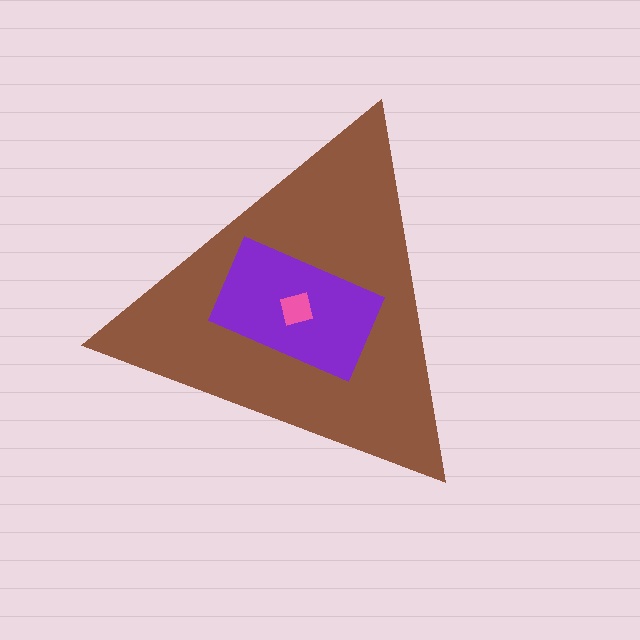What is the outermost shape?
The brown triangle.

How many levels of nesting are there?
3.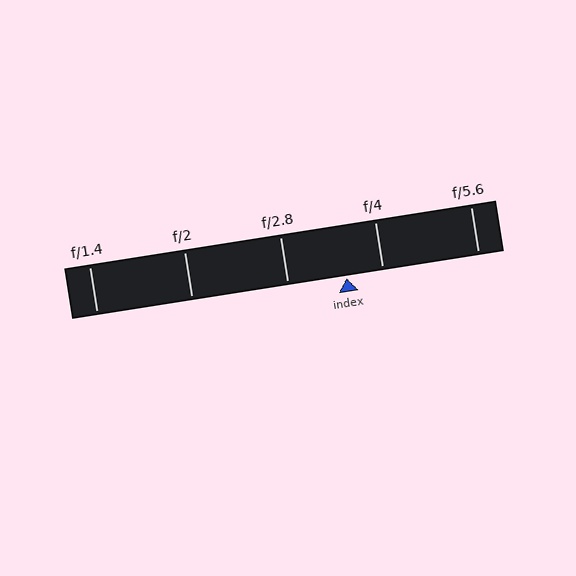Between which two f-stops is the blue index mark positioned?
The index mark is between f/2.8 and f/4.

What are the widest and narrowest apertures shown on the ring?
The widest aperture shown is f/1.4 and the narrowest is f/5.6.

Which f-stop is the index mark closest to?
The index mark is closest to f/4.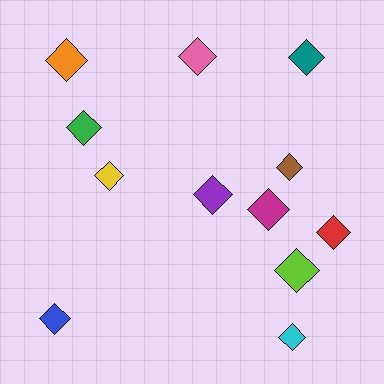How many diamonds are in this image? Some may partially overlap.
There are 12 diamonds.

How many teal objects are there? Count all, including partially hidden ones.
There is 1 teal object.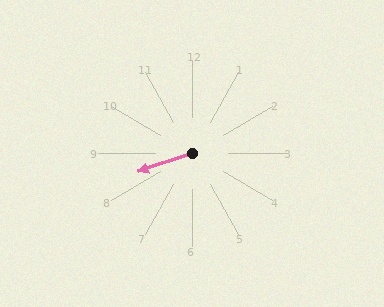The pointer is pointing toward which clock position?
Roughly 8 o'clock.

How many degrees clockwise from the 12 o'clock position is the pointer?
Approximately 251 degrees.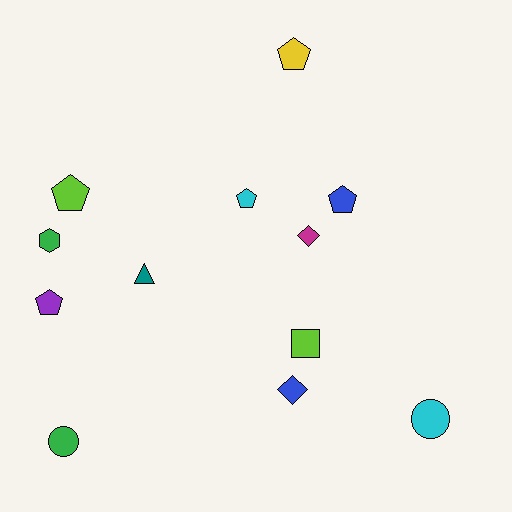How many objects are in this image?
There are 12 objects.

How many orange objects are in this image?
There are no orange objects.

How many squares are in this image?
There is 1 square.